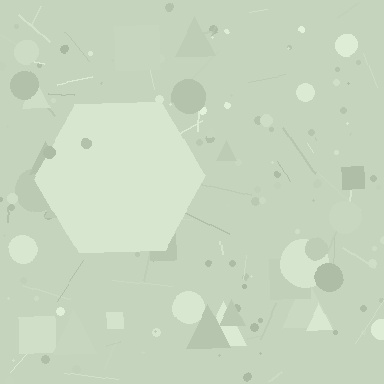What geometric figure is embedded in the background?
A hexagon is embedded in the background.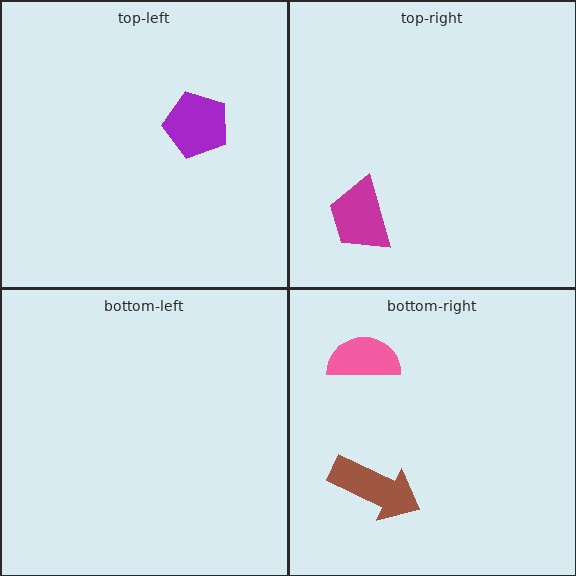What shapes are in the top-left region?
The purple pentagon.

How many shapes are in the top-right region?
1.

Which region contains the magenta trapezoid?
The top-right region.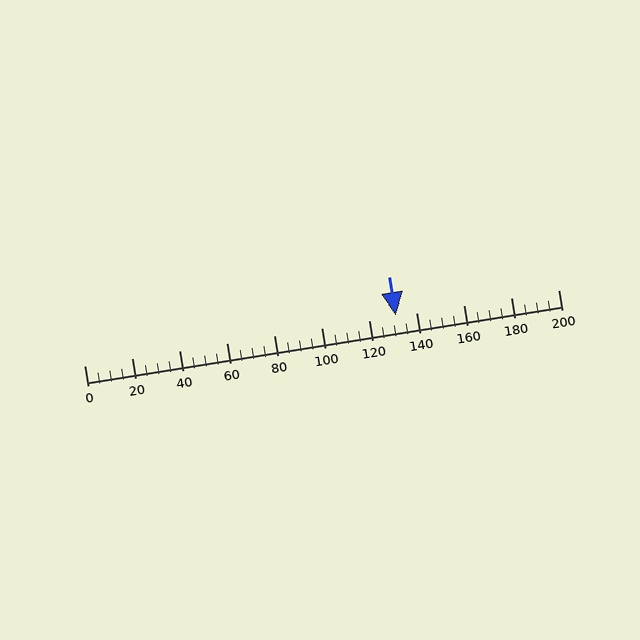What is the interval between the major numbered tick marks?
The major tick marks are spaced 20 units apart.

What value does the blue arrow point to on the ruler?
The blue arrow points to approximately 131.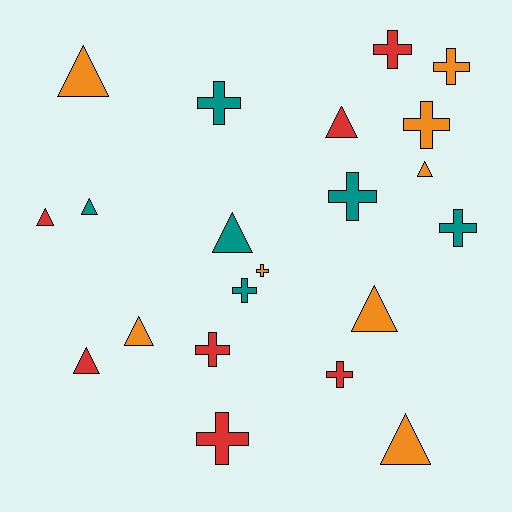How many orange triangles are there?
There are 5 orange triangles.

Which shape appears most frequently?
Cross, with 11 objects.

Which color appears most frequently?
Orange, with 8 objects.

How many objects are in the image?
There are 21 objects.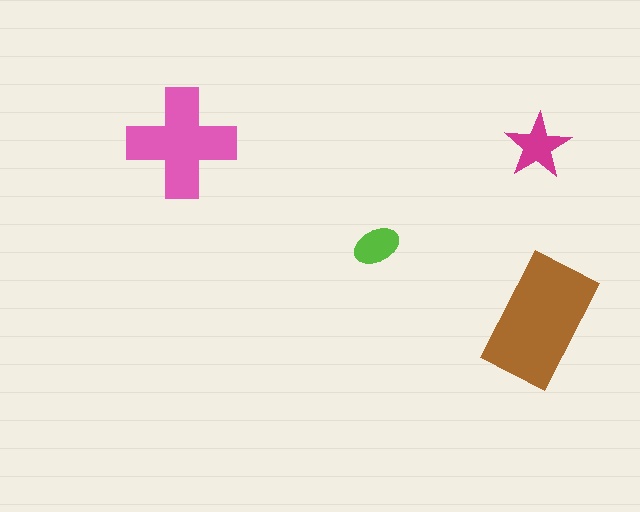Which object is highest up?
The pink cross is topmost.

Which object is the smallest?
The lime ellipse.